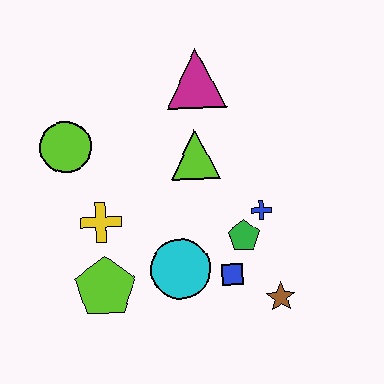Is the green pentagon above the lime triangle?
No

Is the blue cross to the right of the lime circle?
Yes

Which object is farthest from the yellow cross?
The brown star is farthest from the yellow cross.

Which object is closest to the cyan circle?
The blue square is closest to the cyan circle.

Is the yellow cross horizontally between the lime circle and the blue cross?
Yes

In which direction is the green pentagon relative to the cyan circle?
The green pentagon is to the right of the cyan circle.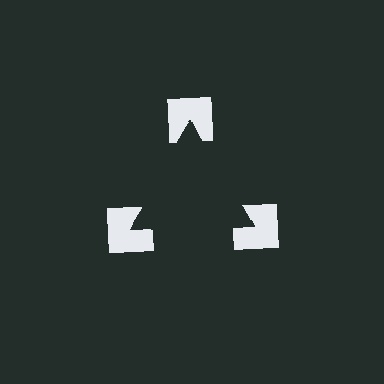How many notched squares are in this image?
There are 3 — one at each vertex of the illusory triangle.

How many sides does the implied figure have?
3 sides.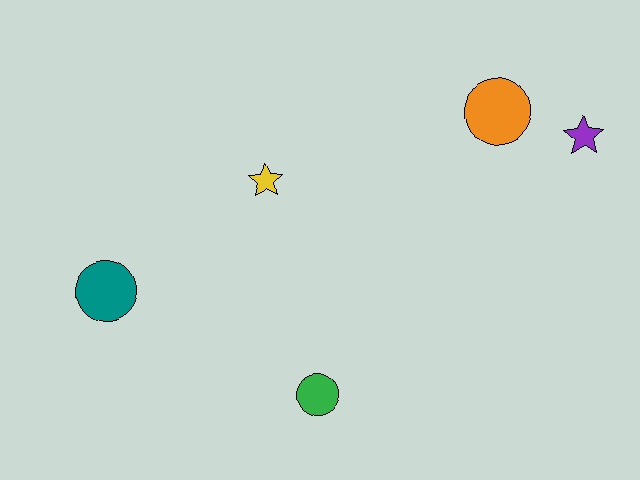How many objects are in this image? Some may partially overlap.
There are 5 objects.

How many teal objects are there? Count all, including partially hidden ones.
There is 1 teal object.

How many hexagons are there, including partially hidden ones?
There are no hexagons.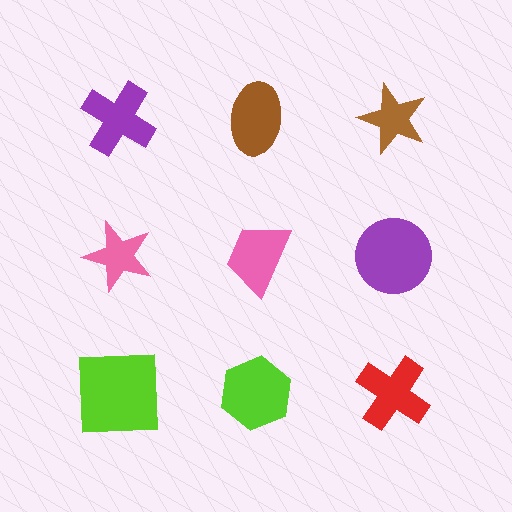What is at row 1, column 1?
A purple cross.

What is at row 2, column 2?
A pink trapezoid.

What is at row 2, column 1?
A pink star.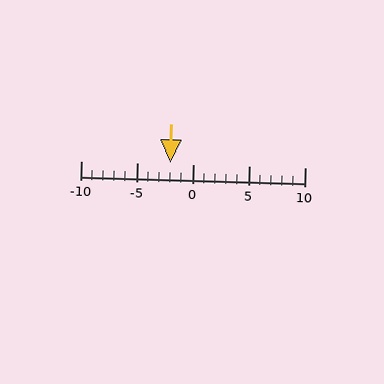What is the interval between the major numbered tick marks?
The major tick marks are spaced 5 units apart.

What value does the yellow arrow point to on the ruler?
The yellow arrow points to approximately -2.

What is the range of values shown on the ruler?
The ruler shows values from -10 to 10.